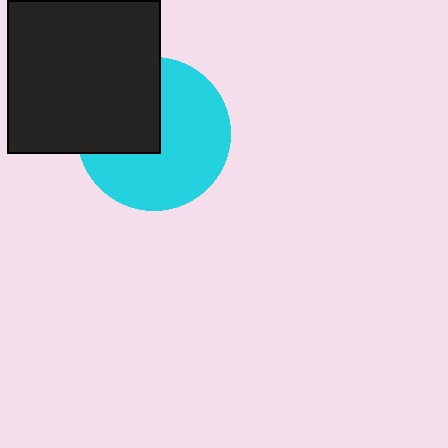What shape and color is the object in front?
The object in front is a black square.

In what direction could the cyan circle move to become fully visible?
The cyan circle could move toward the lower-right. That would shift it out from behind the black square entirely.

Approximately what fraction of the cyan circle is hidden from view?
Roughly 37% of the cyan circle is hidden behind the black square.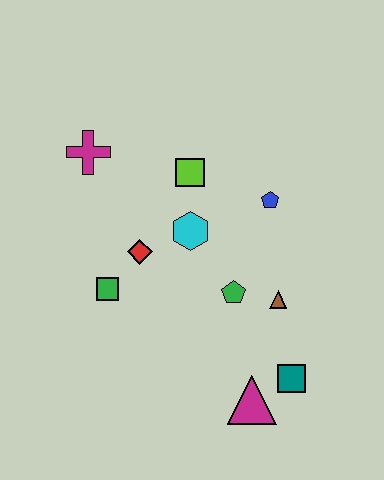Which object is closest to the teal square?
The magenta triangle is closest to the teal square.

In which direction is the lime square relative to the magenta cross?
The lime square is to the right of the magenta cross.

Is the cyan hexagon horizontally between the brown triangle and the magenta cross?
Yes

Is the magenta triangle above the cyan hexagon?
No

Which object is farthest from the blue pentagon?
The magenta triangle is farthest from the blue pentagon.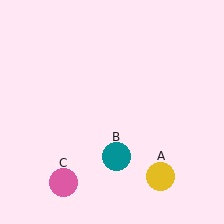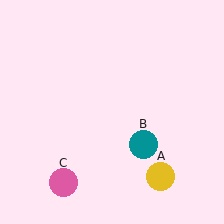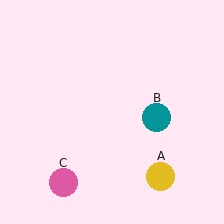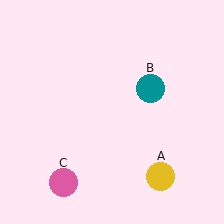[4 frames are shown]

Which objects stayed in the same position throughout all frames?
Yellow circle (object A) and pink circle (object C) remained stationary.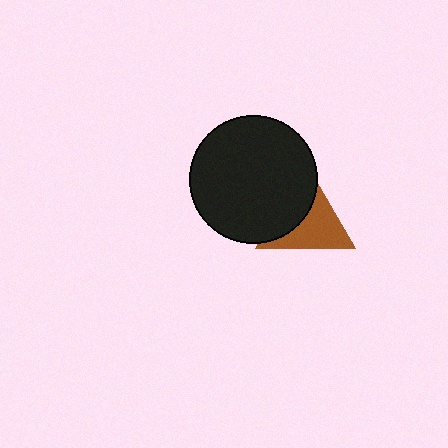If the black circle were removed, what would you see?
You would see the complete brown triangle.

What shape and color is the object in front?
The object in front is a black circle.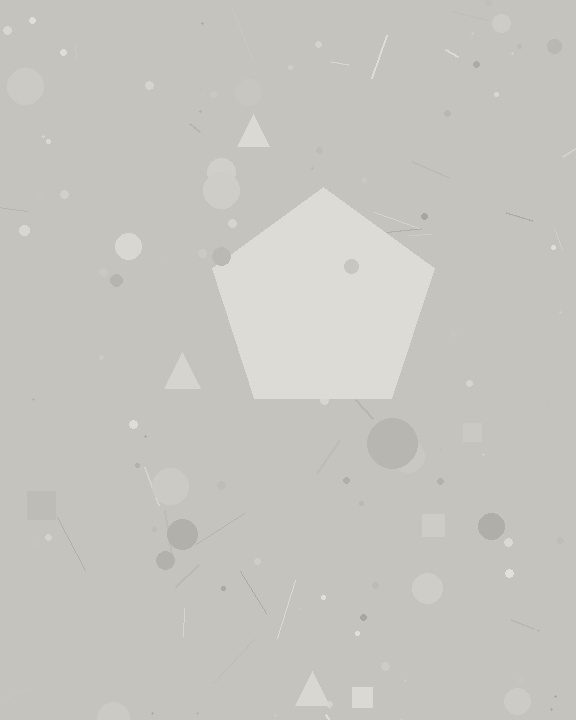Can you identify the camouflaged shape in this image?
The camouflaged shape is a pentagon.